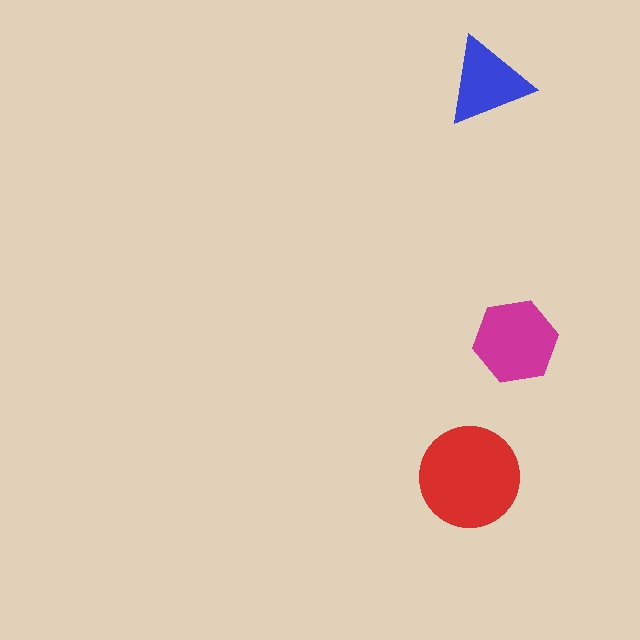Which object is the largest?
The red circle.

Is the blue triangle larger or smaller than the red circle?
Smaller.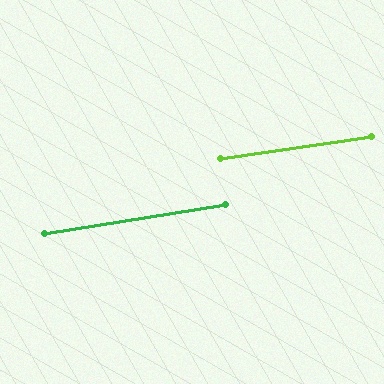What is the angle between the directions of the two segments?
Approximately 1 degree.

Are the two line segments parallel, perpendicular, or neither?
Parallel — their directions differ by only 0.5°.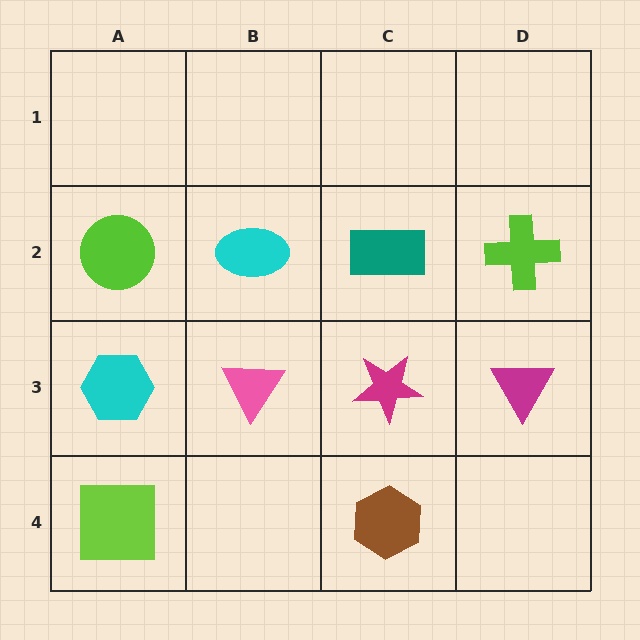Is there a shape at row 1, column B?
No, that cell is empty.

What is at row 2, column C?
A teal rectangle.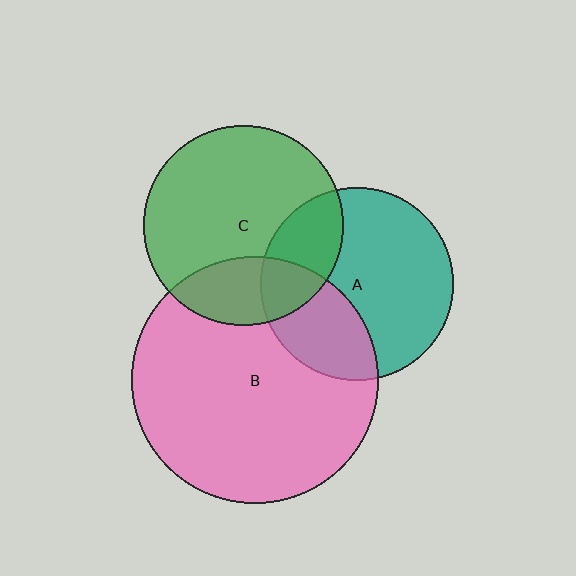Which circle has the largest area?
Circle B (pink).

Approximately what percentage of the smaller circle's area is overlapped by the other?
Approximately 25%.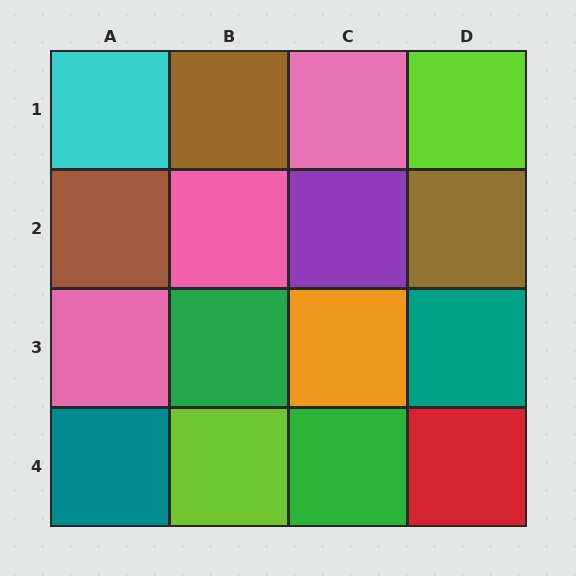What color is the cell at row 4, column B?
Lime.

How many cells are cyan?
1 cell is cyan.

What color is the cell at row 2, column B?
Pink.